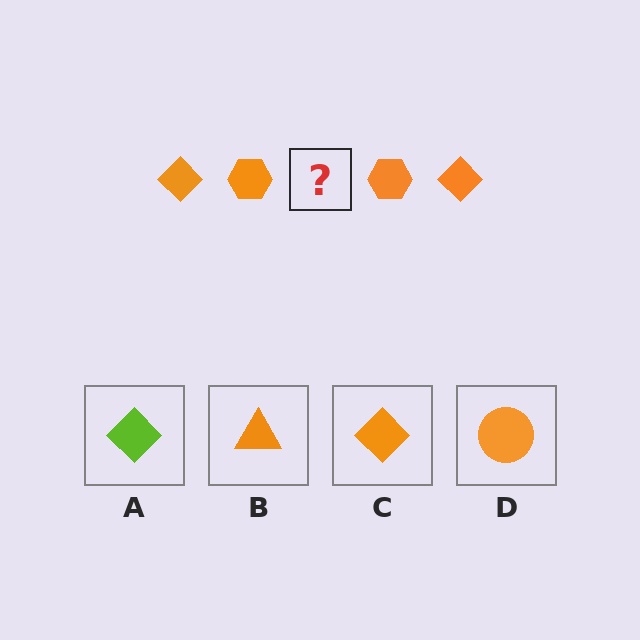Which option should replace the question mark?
Option C.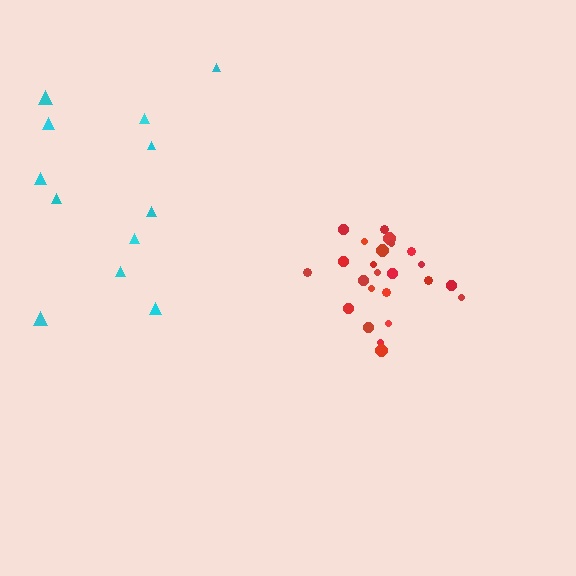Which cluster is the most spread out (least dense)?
Cyan.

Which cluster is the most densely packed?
Red.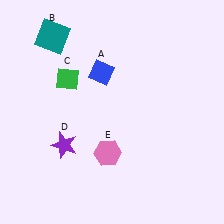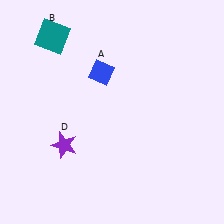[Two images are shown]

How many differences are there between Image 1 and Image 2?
There are 2 differences between the two images.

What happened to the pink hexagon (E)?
The pink hexagon (E) was removed in Image 2. It was in the bottom-left area of Image 1.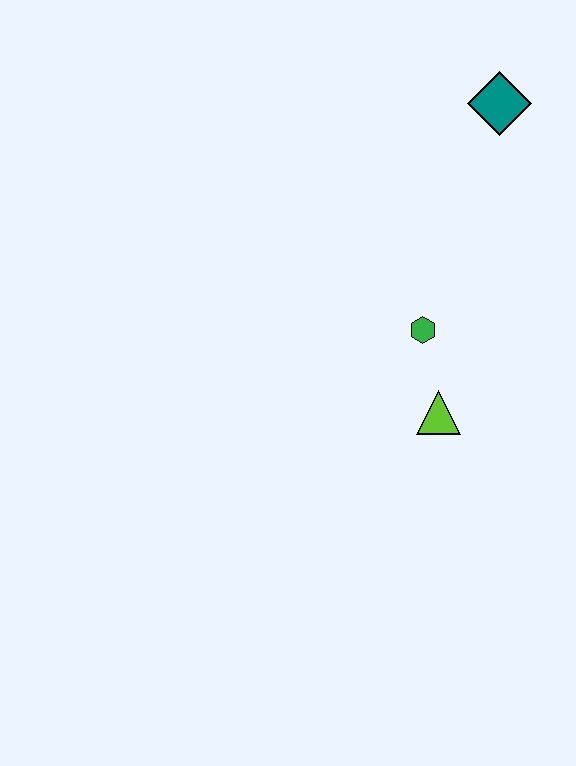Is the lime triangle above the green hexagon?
No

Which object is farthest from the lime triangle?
The teal diamond is farthest from the lime triangle.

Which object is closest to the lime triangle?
The green hexagon is closest to the lime triangle.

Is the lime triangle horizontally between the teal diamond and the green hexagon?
Yes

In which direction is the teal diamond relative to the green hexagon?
The teal diamond is above the green hexagon.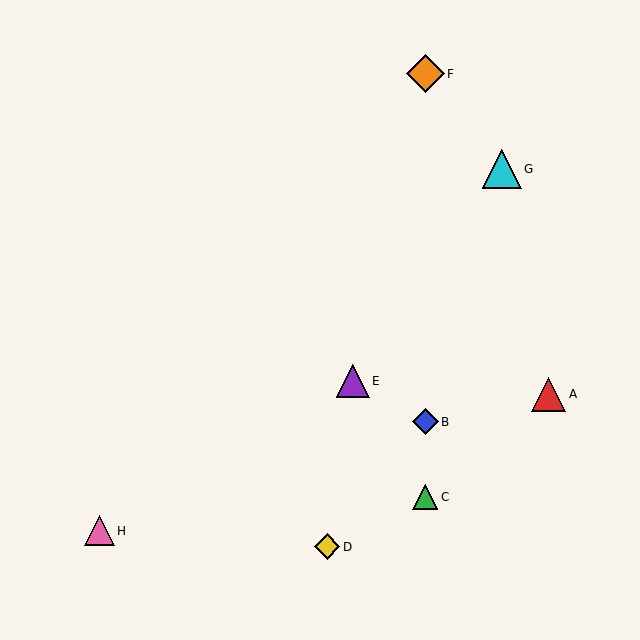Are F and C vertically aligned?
Yes, both are at x≈425.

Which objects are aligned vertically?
Objects B, C, F are aligned vertically.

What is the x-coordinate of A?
Object A is at x≈549.